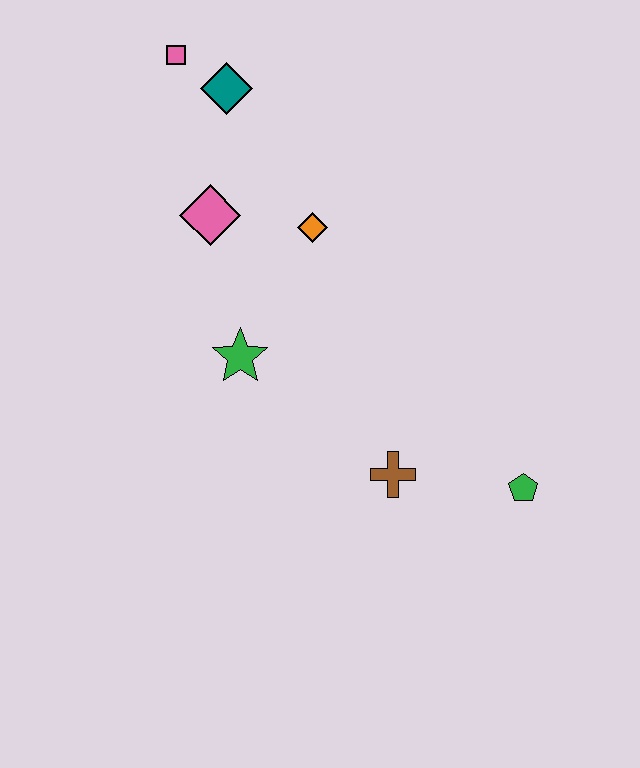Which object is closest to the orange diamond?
The pink diamond is closest to the orange diamond.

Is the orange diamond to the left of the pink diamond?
No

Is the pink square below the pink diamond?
No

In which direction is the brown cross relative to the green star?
The brown cross is to the right of the green star.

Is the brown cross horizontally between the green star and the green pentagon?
Yes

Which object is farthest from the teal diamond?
The green pentagon is farthest from the teal diamond.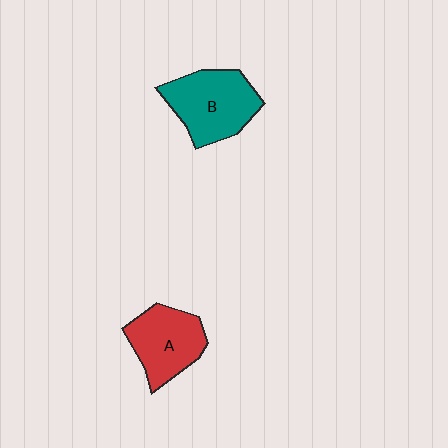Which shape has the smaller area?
Shape A (red).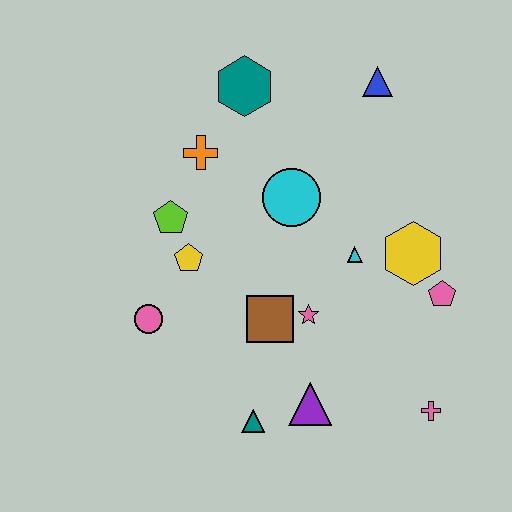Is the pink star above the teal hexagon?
No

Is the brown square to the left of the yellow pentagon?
No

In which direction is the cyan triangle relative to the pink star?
The cyan triangle is above the pink star.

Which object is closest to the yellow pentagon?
The lime pentagon is closest to the yellow pentagon.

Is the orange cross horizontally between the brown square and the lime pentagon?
Yes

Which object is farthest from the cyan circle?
The pink cross is farthest from the cyan circle.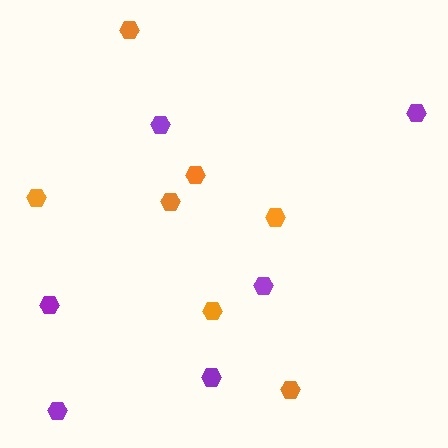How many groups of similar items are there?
There are 2 groups: one group of purple hexagons (6) and one group of orange hexagons (7).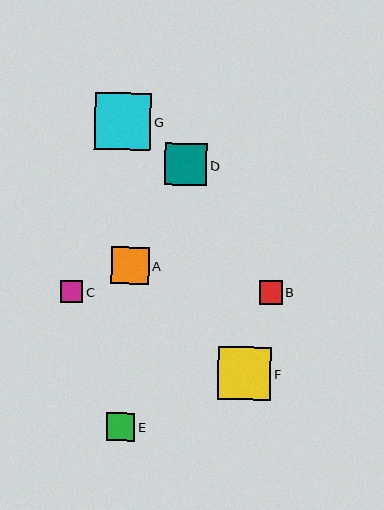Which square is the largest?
Square G is the largest with a size of approximately 57 pixels.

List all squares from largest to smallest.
From largest to smallest: G, F, D, A, E, B, C.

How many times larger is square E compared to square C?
Square E is approximately 1.3 times the size of square C.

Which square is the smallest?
Square C is the smallest with a size of approximately 22 pixels.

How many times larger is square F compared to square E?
Square F is approximately 1.9 times the size of square E.